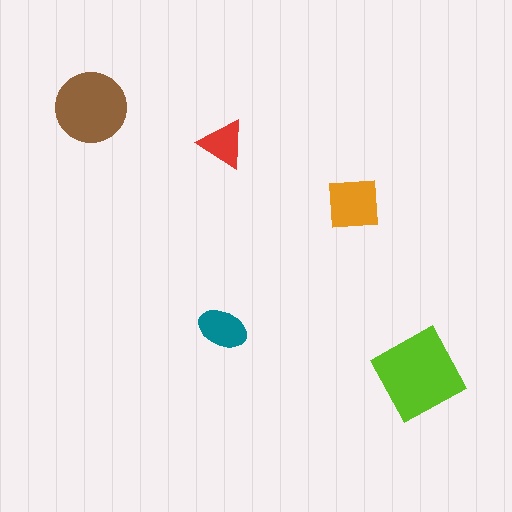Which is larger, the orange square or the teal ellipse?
The orange square.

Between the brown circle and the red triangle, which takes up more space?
The brown circle.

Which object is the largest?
The lime diamond.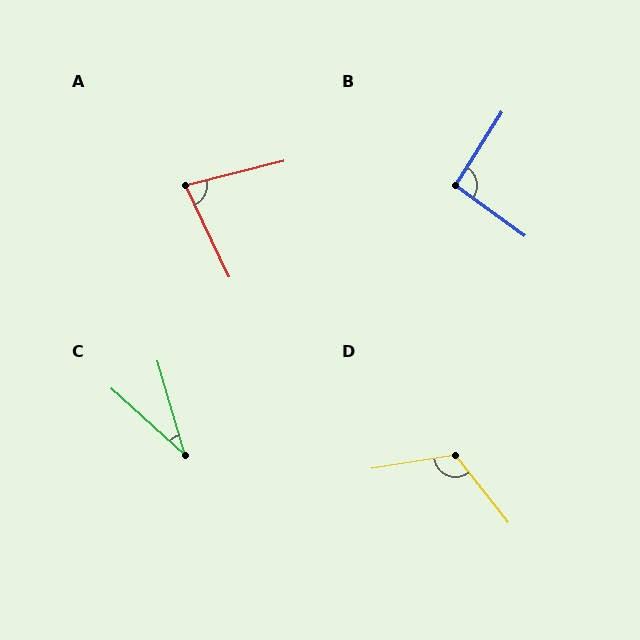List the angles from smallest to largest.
C (31°), A (79°), B (94°), D (119°).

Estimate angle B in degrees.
Approximately 94 degrees.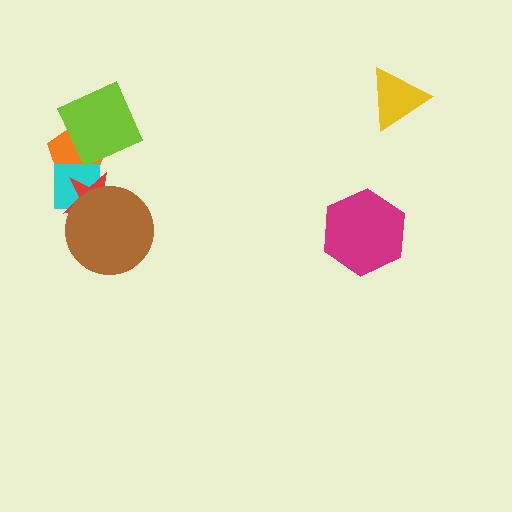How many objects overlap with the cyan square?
3 objects overlap with the cyan square.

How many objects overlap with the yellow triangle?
0 objects overlap with the yellow triangle.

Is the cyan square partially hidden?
Yes, it is partially covered by another shape.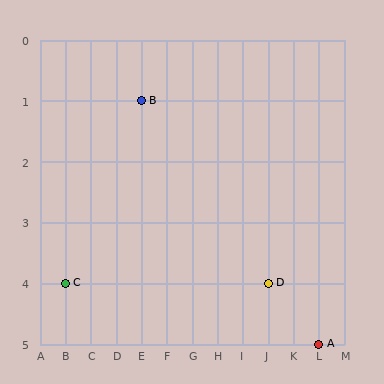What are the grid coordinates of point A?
Point A is at grid coordinates (L, 5).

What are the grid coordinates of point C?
Point C is at grid coordinates (B, 4).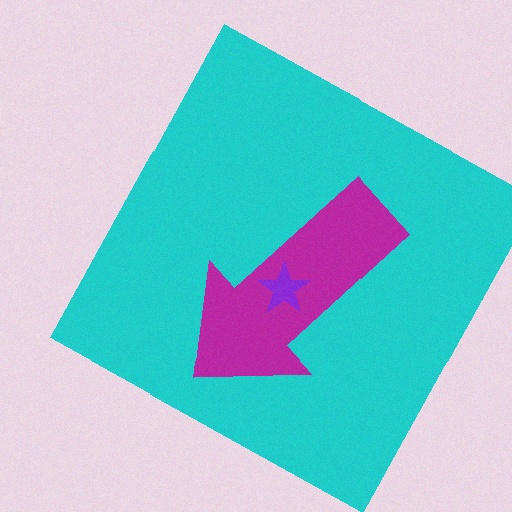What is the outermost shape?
The cyan square.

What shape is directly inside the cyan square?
The magenta arrow.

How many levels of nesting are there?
3.